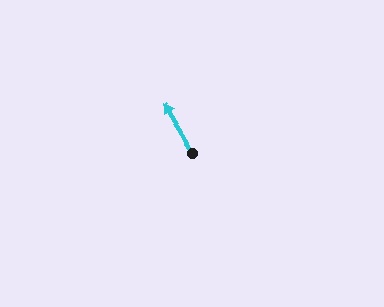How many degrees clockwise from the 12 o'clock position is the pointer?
Approximately 329 degrees.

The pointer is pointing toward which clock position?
Roughly 11 o'clock.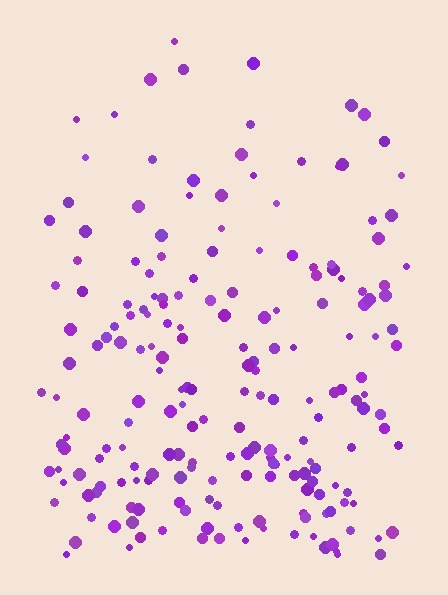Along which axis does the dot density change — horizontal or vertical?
Vertical.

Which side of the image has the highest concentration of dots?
The bottom.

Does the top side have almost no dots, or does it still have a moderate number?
Still a moderate number, just noticeably fewer than the bottom.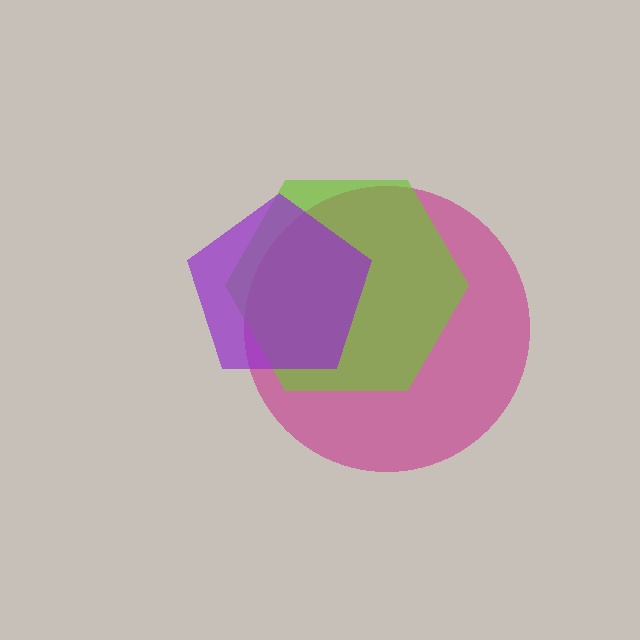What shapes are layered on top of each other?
The layered shapes are: a magenta circle, a lime hexagon, a purple pentagon.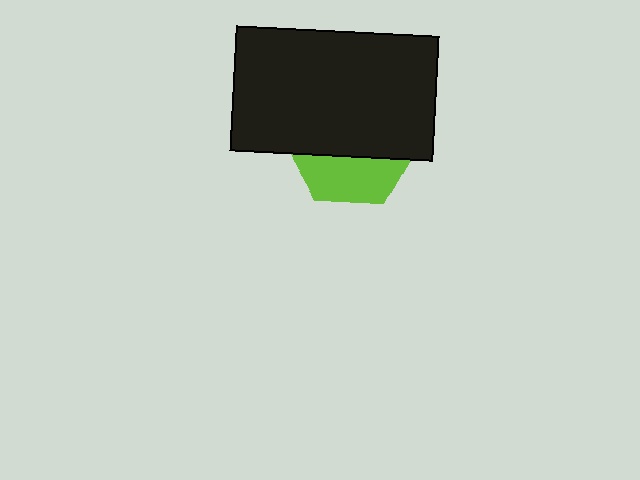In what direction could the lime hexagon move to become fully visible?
The lime hexagon could move down. That would shift it out from behind the black rectangle entirely.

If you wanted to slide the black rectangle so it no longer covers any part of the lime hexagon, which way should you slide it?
Slide it up — that is the most direct way to separate the two shapes.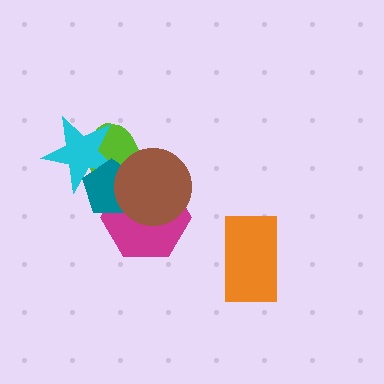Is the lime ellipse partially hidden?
Yes, it is partially covered by another shape.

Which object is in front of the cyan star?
The teal pentagon is in front of the cyan star.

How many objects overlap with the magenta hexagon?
3 objects overlap with the magenta hexagon.